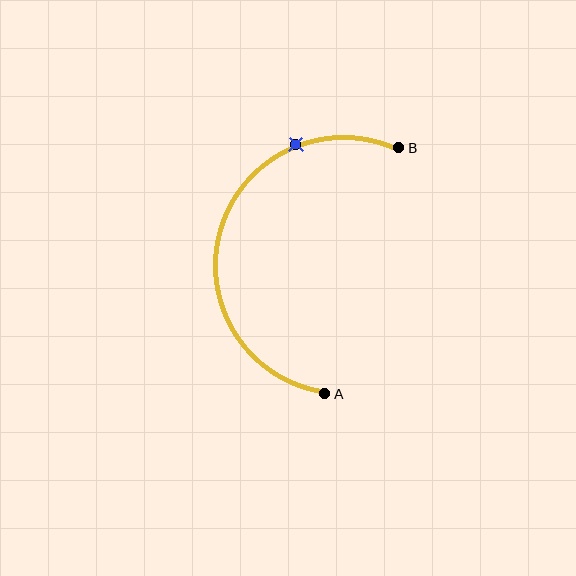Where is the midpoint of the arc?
The arc midpoint is the point on the curve farthest from the straight line joining A and B. It sits to the left of that line.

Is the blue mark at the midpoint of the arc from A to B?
No. The blue mark lies on the arc but is closer to endpoint B. The arc midpoint would be at the point on the curve equidistant along the arc from both A and B.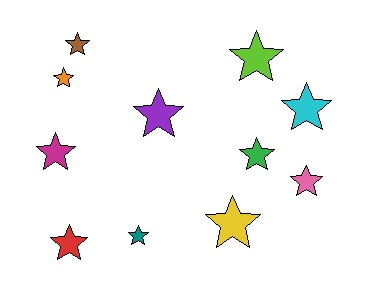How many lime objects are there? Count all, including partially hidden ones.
There is 1 lime object.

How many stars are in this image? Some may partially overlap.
There are 11 stars.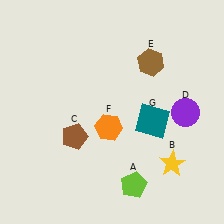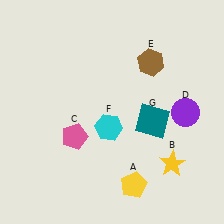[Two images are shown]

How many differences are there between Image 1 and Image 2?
There are 3 differences between the two images.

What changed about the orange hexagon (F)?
In Image 1, F is orange. In Image 2, it changed to cyan.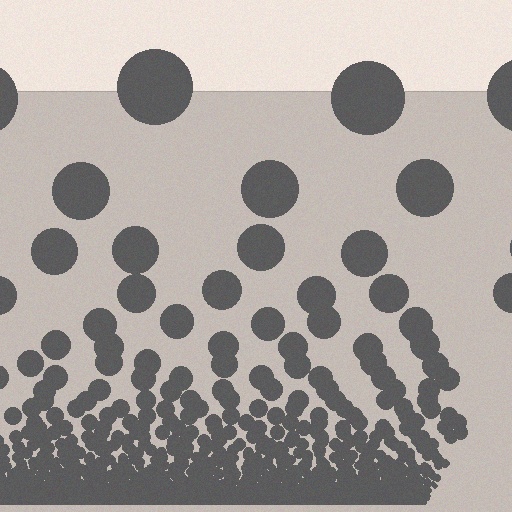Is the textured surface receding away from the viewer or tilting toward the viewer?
The surface appears to tilt toward the viewer. Texture elements get larger and sparser toward the top.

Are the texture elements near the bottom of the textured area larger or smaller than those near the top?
Smaller. The gradient is inverted — elements near the bottom are smaller and denser.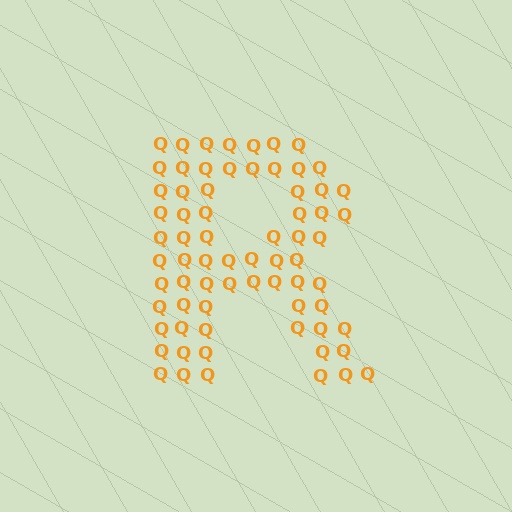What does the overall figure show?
The overall figure shows the letter R.